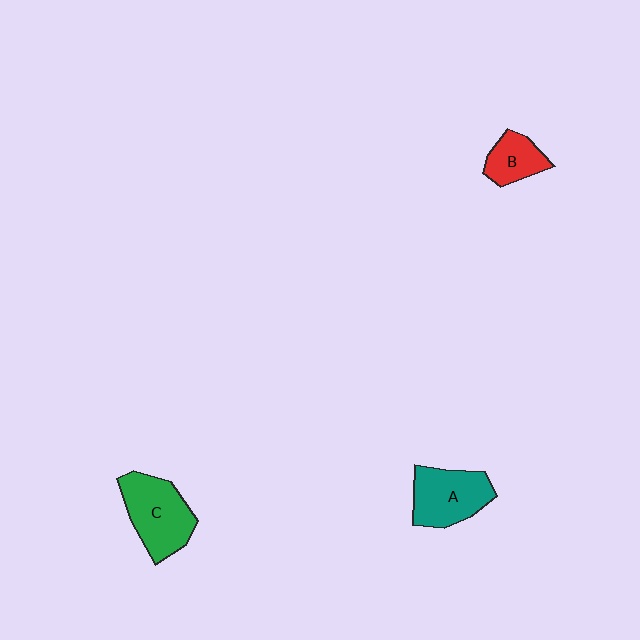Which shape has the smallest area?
Shape B (red).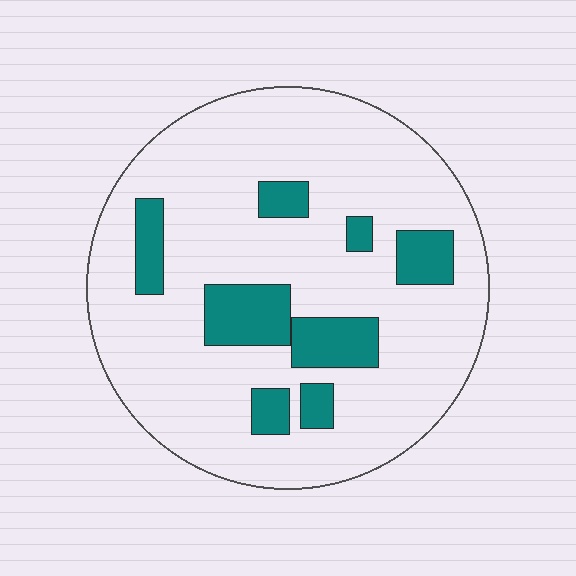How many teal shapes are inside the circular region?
8.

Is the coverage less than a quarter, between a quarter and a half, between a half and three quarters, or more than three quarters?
Less than a quarter.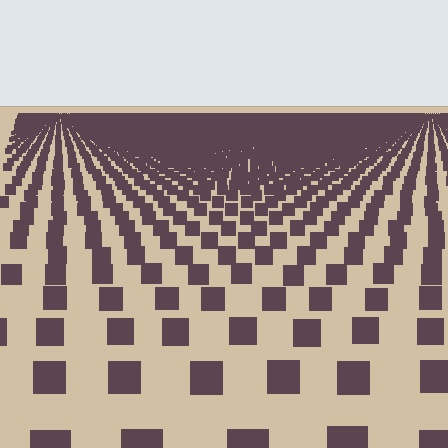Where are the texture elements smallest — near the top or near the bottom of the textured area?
Near the top.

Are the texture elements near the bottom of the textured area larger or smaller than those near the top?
Larger. Near the bottom, elements are closer to the viewer and appear at a bigger on-screen size.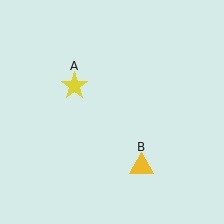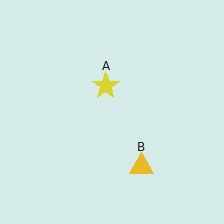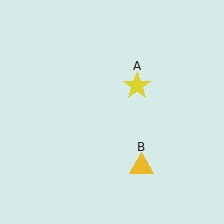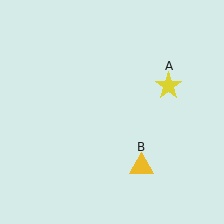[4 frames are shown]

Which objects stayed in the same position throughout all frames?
Yellow triangle (object B) remained stationary.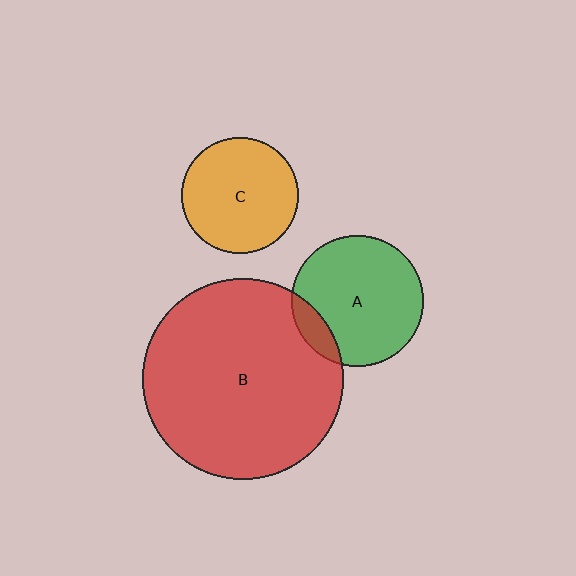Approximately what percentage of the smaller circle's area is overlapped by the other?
Approximately 10%.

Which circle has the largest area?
Circle B (red).